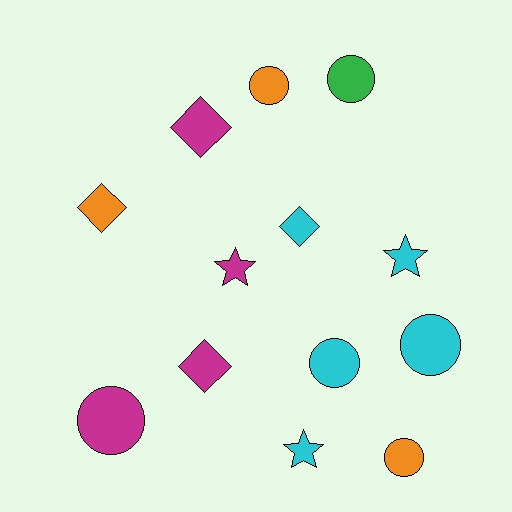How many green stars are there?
There are no green stars.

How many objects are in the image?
There are 13 objects.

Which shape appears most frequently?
Circle, with 6 objects.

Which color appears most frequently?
Cyan, with 5 objects.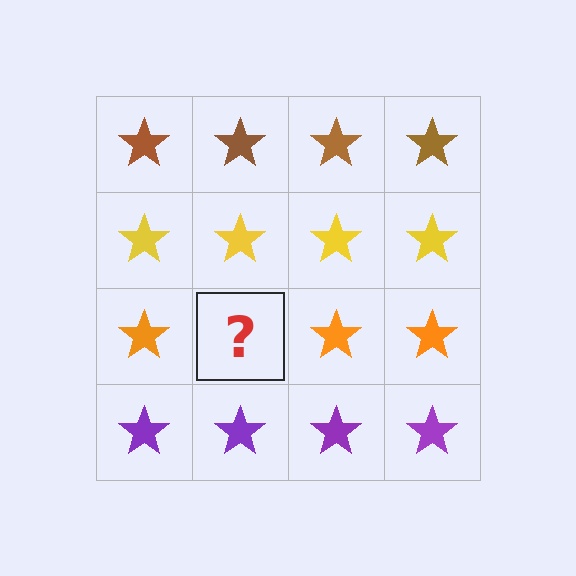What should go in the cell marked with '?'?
The missing cell should contain an orange star.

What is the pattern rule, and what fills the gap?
The rule is that each row has a consistent color. The gap should be filled with an orange star.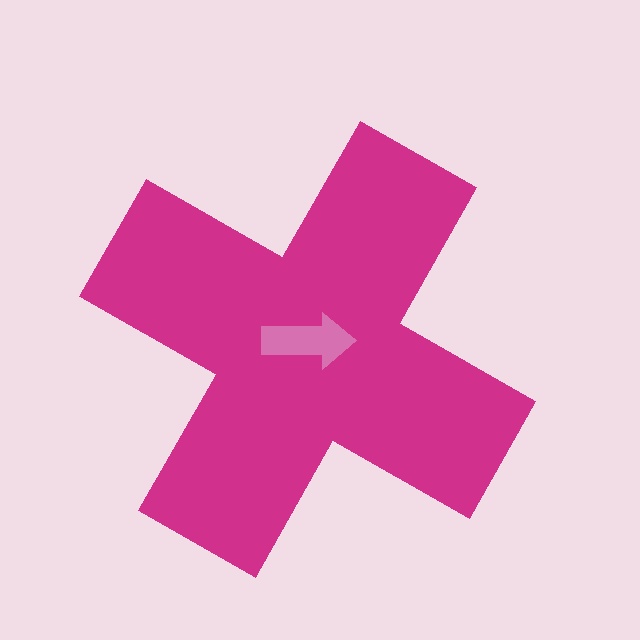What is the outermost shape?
The magenta cross.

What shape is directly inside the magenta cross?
The pink arrow.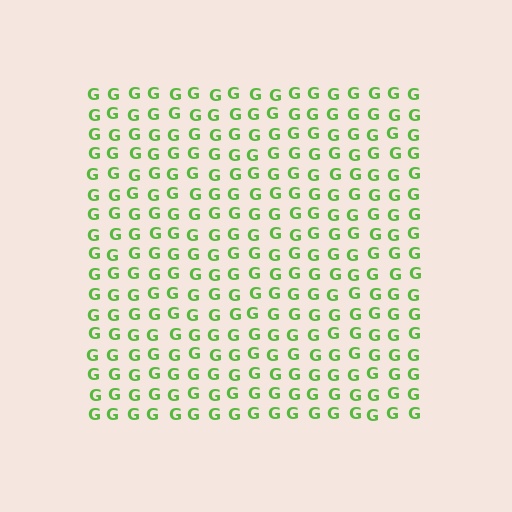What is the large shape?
The large shape is a square.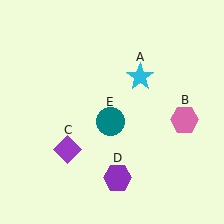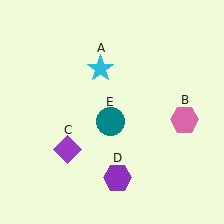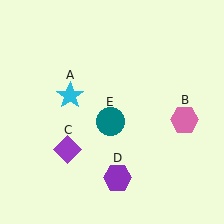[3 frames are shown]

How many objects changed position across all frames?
1 object changed position: cyan star (object A).